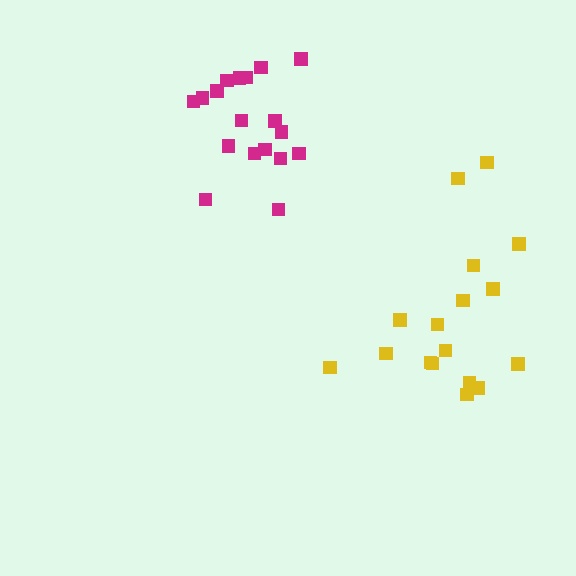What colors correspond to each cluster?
The clusters are colored: magenta, yellow.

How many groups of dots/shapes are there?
There are 2 groups.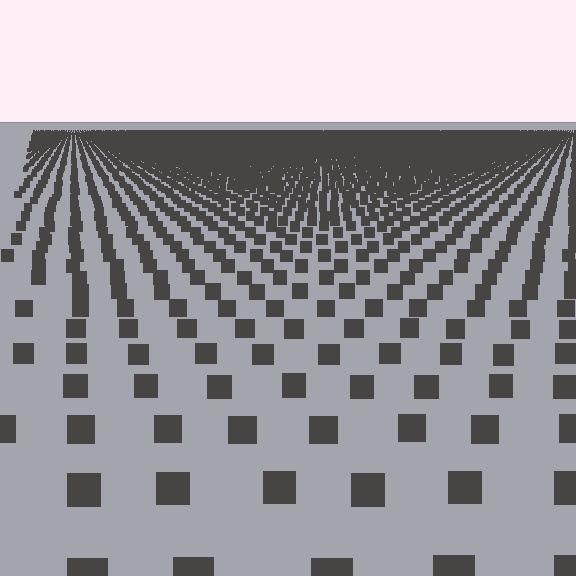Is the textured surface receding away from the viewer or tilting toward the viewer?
The surface is receding away from the viewer. Texture elements get smaller and denser toward the top.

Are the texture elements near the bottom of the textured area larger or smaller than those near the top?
Larger. Near the bottom, elements are closer to the viewer and appear at a bigger on-screen size.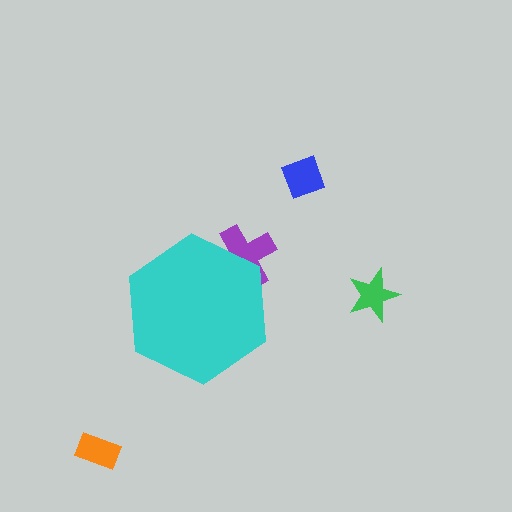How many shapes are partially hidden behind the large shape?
1 shape is partially hidden.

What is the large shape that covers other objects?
A cyan hexagon.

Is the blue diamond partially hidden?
No, the blue diamond is fully visible.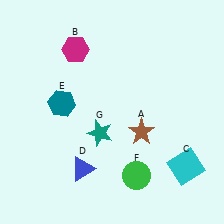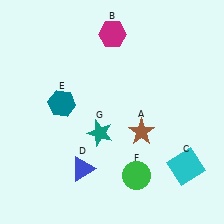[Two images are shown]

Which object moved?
The magenta hexagon (B) moved right.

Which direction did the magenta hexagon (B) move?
The magenta hexagon (B) moved right.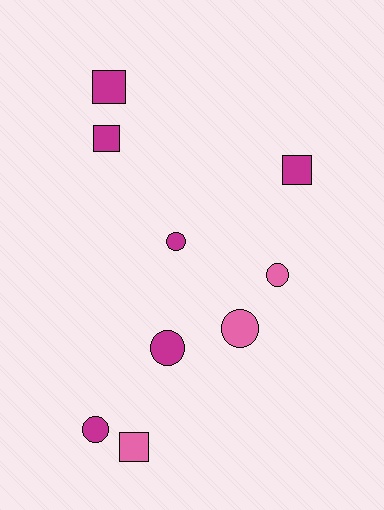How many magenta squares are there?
There are 3 magenta squares.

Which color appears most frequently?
Magenta, with 6 objects.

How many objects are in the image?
There are 9 objects.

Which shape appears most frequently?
Circle, with 5 objects.